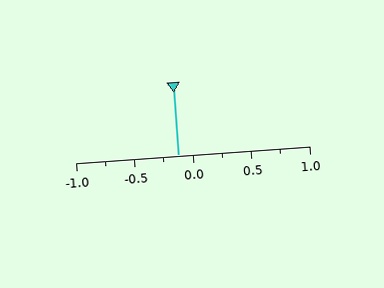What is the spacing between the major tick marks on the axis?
The major ticks are spaced 0.5 apart.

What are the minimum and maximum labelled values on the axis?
The axis runs from -1.0 to 1.0.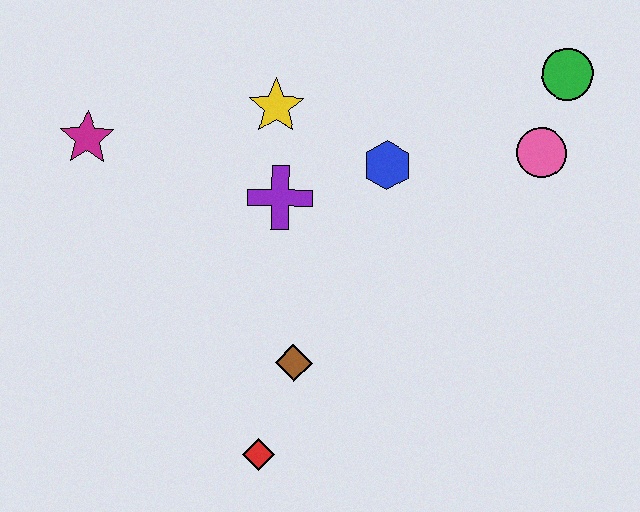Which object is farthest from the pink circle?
The magenta star is farthest from the pink circle.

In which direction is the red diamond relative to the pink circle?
The red diamond is below the pink circle.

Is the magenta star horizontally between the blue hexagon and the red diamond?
No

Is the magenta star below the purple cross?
No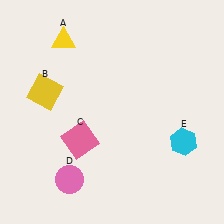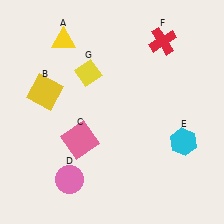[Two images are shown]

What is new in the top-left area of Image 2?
A yellow diamond (G) was added in the top-left area of Image 2.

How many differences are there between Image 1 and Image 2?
There are 2 differences between the two images.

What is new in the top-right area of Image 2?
A red cross (F) was added in the top-right area of Image 2.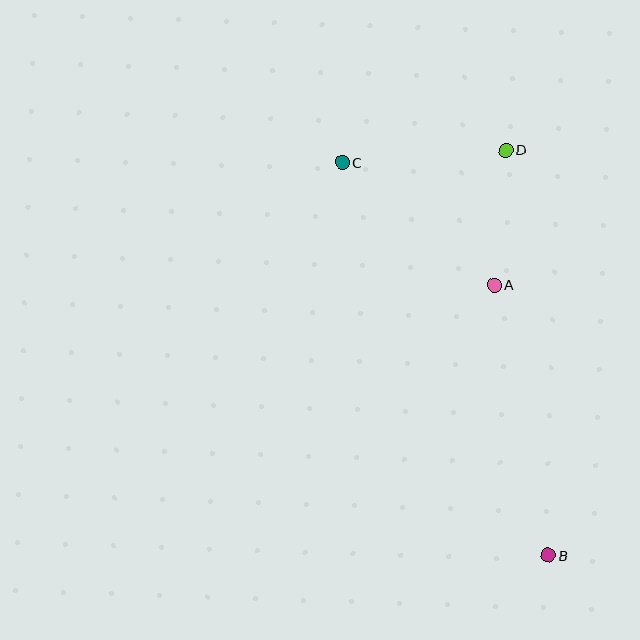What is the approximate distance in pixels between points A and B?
The distance between A and B is approximately 276 pixels.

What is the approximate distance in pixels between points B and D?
The distance between B and D is approximately 408 pixels.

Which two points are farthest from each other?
Points B and C are farthest from each other.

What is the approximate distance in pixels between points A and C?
The distance between A and C is approximately 195 pixels.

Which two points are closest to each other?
Points A and D are closest to each other.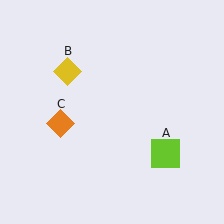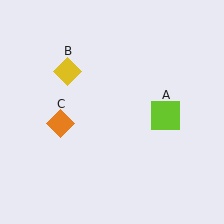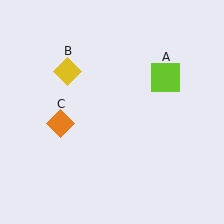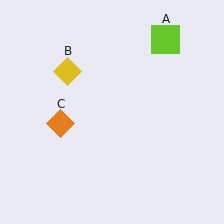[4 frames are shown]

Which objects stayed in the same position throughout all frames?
Yellow diamond (object B) and orange diamond (object C) remained stationary.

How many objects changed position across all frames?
1 object changed position: lime square (object A).